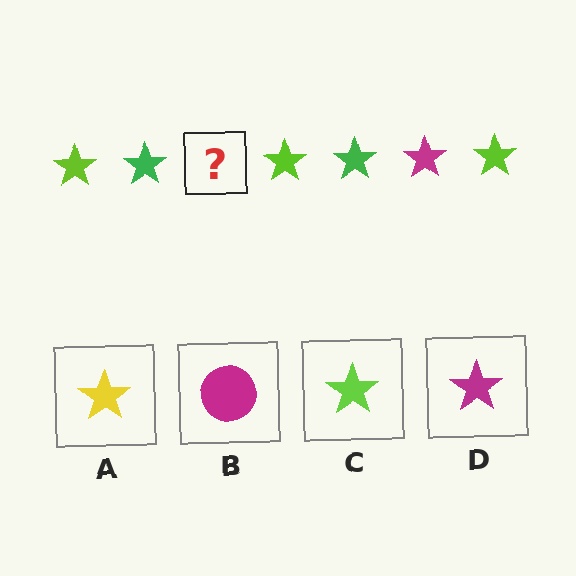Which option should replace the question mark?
Option D.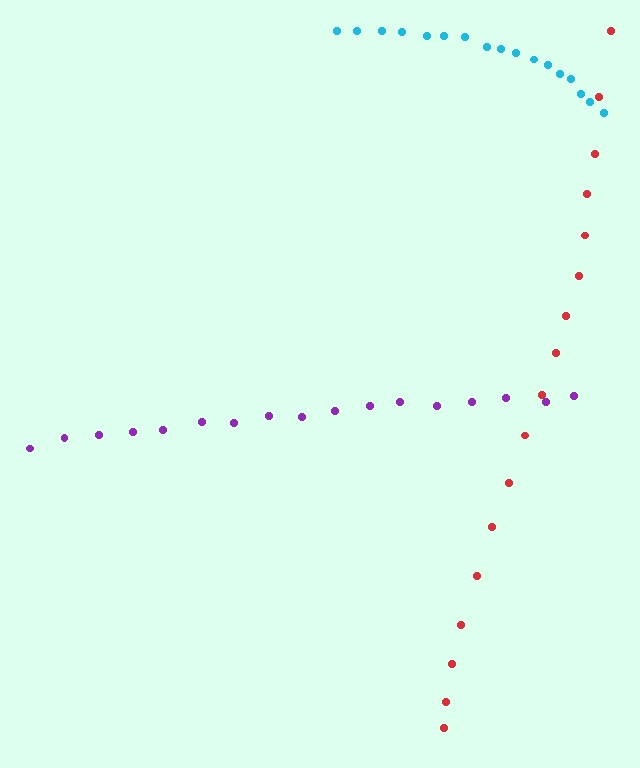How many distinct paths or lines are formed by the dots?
There are 3 distinct paths.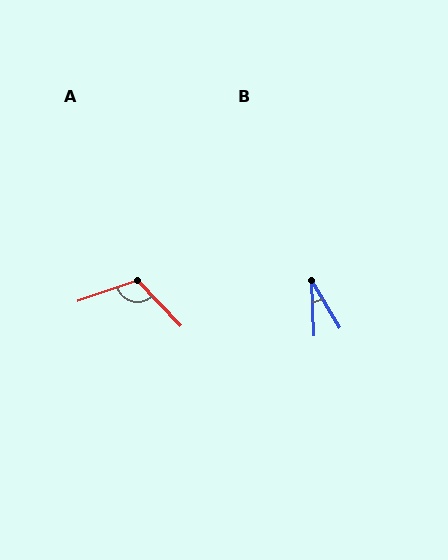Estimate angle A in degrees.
Approximately 114 degrees.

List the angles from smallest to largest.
B (28°), A (114°).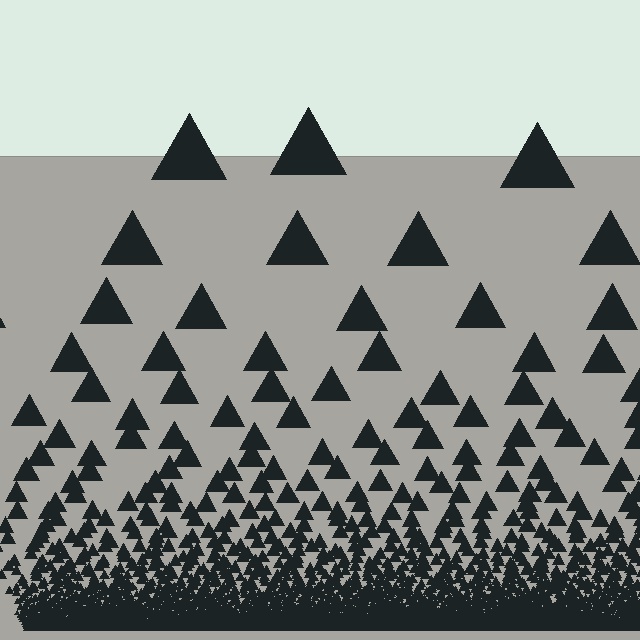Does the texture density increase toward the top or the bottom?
Density increases toward the bottom.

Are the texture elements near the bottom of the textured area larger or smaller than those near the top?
Smaller. The gradient is inverted — elements near the bottom are smaller and denser.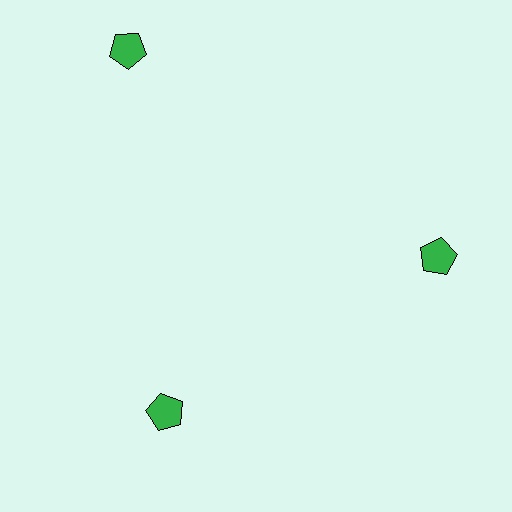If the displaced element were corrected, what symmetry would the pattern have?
It would have 3-fold rotational symmetry — the pattern would map onto itself every 120 degrees.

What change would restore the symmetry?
The symmetry would be restored by moving it inward, back onto the ring so that all 3 pentagons sit at equal angles and equal distance from the center.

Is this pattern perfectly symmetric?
No. The 3 green pentagons are arranged in a ring, but one element near the 11 o'clock position is pushed outward from the center, breaking the 3-fold rotational symmetry.